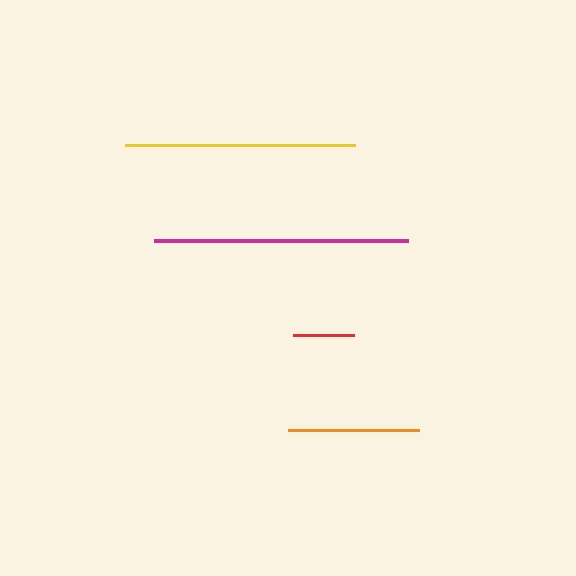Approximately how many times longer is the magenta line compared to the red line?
The magenta line is approximately 4.2 times the length of the red line.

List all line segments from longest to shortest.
From longest to shortest: magenta, yellow, orange, red.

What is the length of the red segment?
The red segment is approximately 61 pixels long.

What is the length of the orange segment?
The orange segment is approximately 132 pixels long.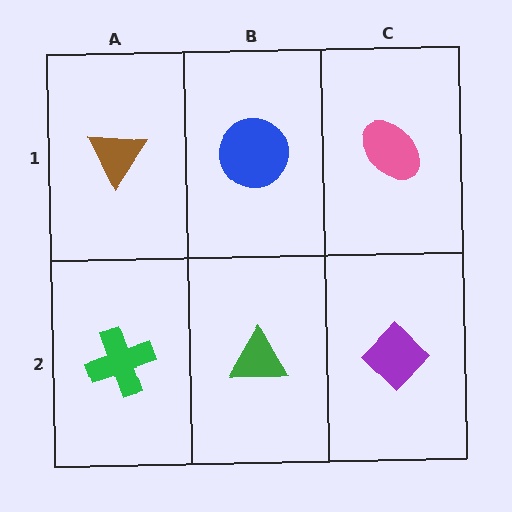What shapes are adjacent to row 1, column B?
A green triangle (row 2, column B), a brown triangle (row 1, column A), a pink ellipse (row 1, column C).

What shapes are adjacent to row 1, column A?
A green cross (row 2, column A), a blue circle (row 1, column B).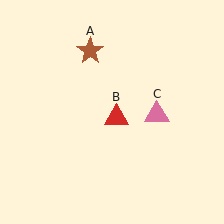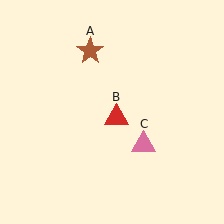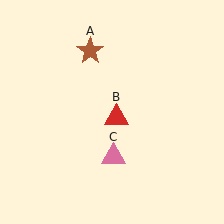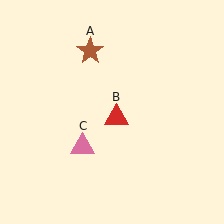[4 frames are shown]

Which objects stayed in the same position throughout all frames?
Brown star (object A) and red triangle (object B) remained stationary.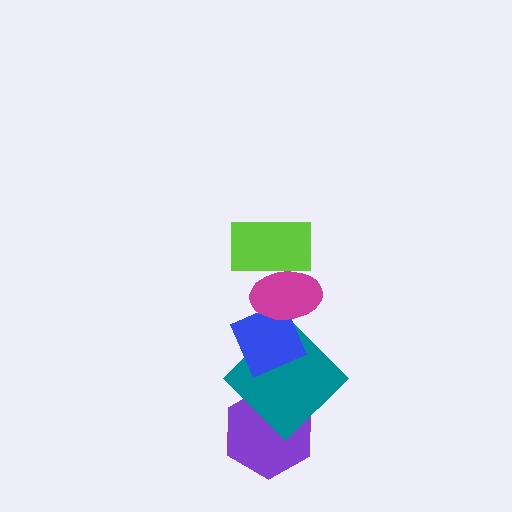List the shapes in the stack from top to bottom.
From top to bottom: the lime rectangle, the magenta ellipse, the blue diamond, the teal diamond, the purple hexagon.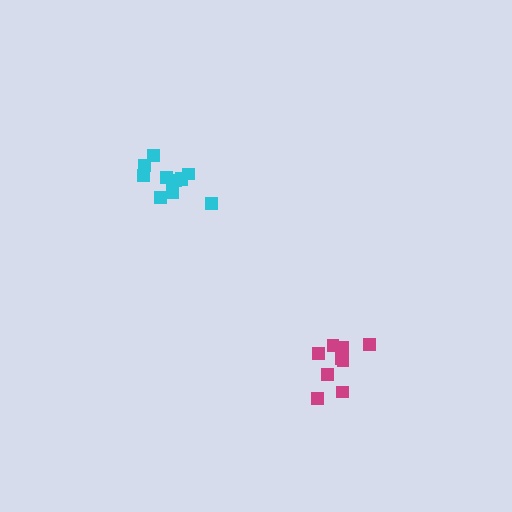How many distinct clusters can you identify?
There are 2 distinct clusters.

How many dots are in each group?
Group 1: 12 dots, Group 2: 9 dots (21 total).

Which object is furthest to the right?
The magenta cluster is rightmost.